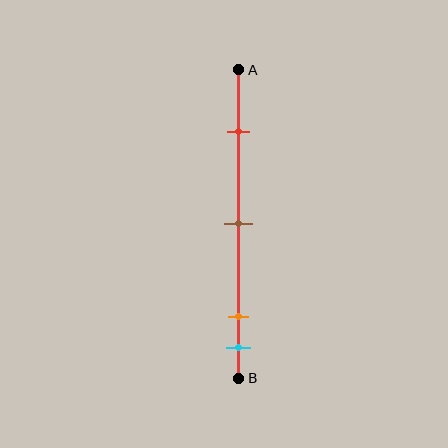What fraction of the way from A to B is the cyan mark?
The cyan mark is approximately 90% (0.9) of the way from A to B.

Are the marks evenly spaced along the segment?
No, the marks are not evenly spaced.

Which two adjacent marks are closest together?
The orange and cyan marks are the closest adjacent pair.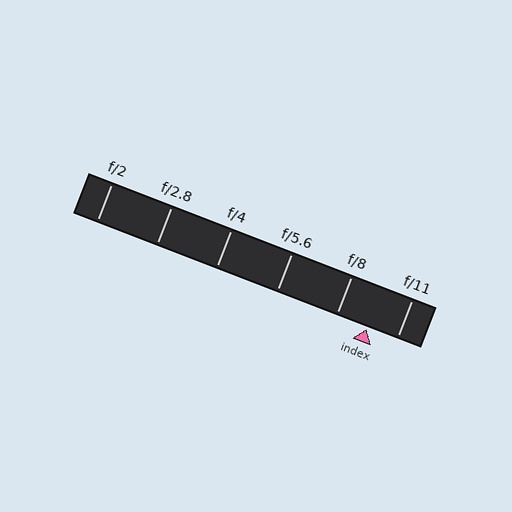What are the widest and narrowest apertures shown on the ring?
The widest aperture shown is f/2 and the narrowest is f/11.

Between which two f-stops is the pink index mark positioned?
The index mark is between f/8 and f/11.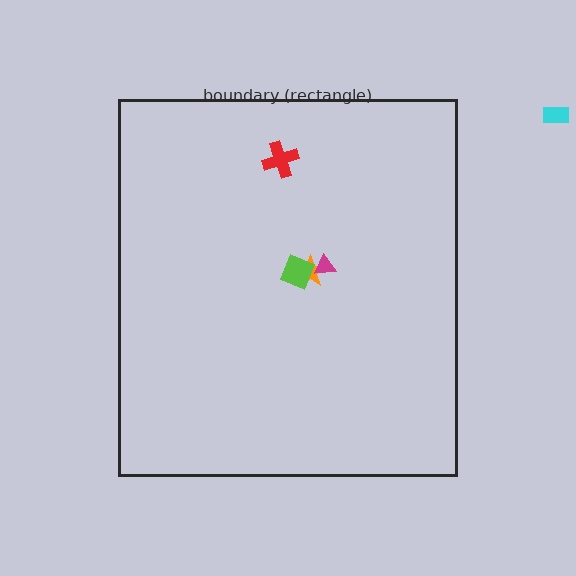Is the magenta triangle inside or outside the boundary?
Inside.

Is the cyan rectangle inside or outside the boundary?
Outside.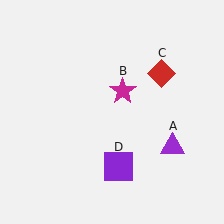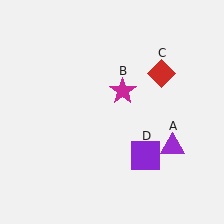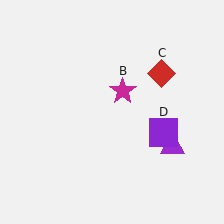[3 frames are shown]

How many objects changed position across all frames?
1 object changed position: purple square (object D).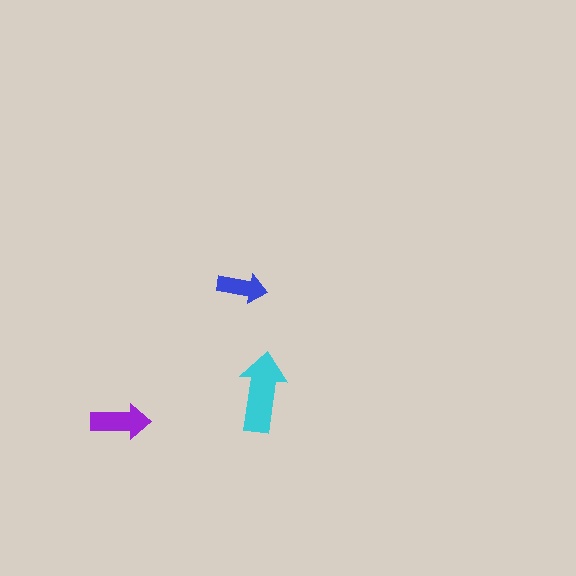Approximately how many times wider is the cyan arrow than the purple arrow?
About 1.5 times wider.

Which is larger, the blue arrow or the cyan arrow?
The cyan one.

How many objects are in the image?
There are 3 objects in the image.